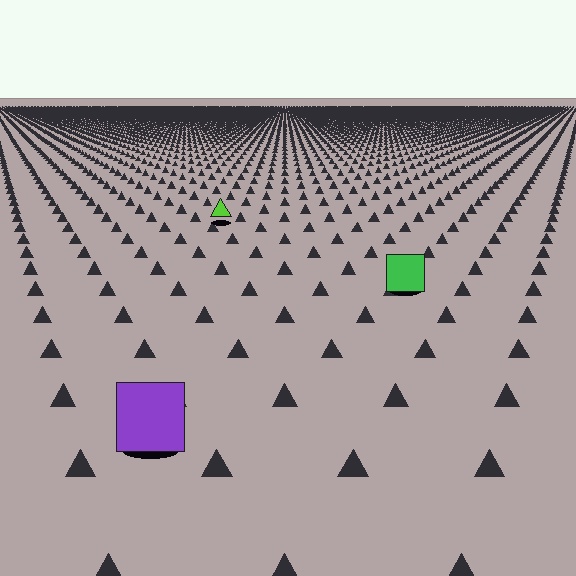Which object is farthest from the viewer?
The lime triangle is farthest from the viewer. It appears smaller and the ground texture around it is denser.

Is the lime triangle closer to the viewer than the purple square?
No. The purple square is closer — you can tell from the texture gradient: the ground texture is coarser near it.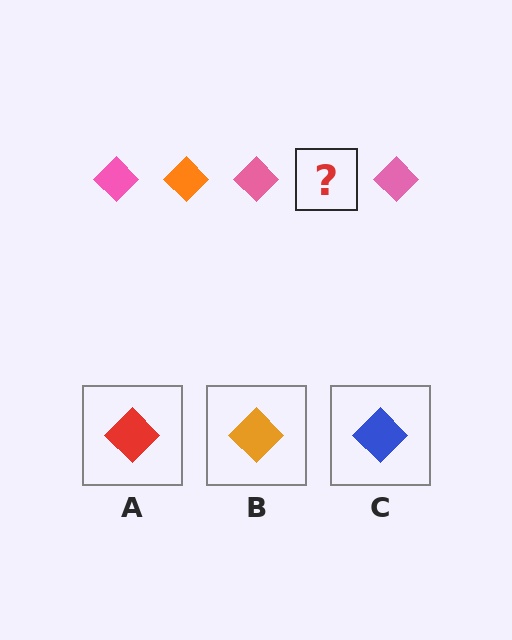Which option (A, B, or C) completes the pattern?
B.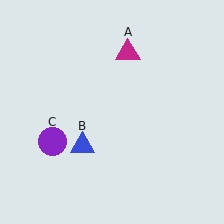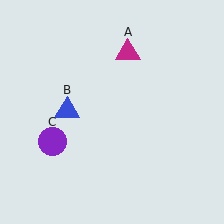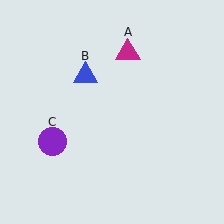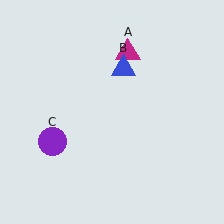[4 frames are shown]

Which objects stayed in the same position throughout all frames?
Magenta triangle (object A) and purple circle (object C) remained stationary.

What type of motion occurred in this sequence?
The blue triangle (object B) rotated clockwise around the center of the scene.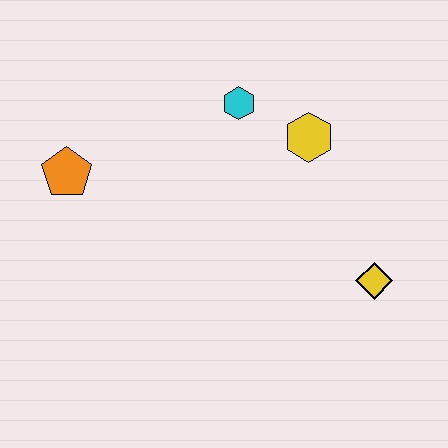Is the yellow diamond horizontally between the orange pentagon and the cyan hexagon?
No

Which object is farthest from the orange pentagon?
The yellow diamond is farthest from the orange pentagon.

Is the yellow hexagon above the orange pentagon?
Yes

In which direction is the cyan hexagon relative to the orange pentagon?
The cyan hexagon is to the right of the orange pentagon.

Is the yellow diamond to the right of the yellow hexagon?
Yes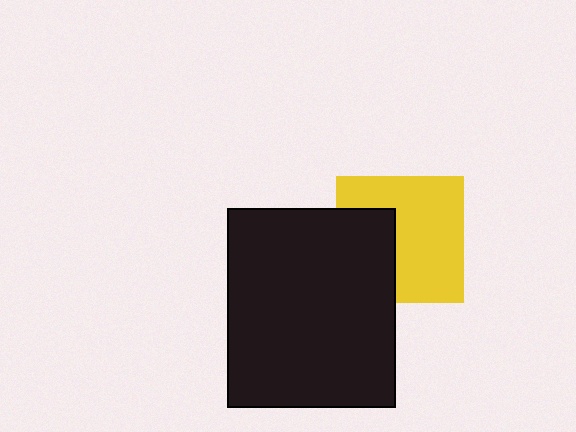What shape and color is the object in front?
The object in front is a black rectangle.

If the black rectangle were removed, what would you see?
You would see the complete yellow square.